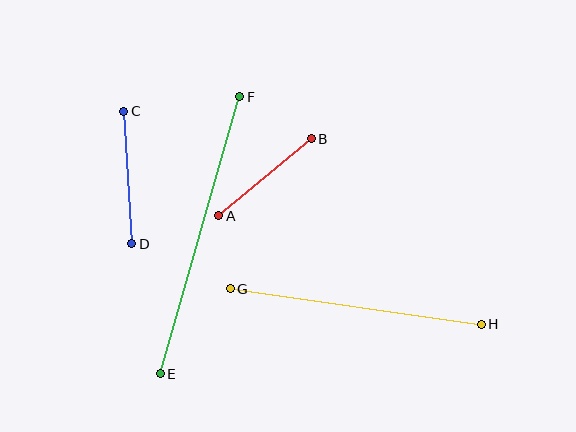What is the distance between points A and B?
The distance is approximately 120 pixels.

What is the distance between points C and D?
The distance is approximately 133 pixels.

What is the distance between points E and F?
The distance is approximately 288 pixels.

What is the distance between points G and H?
The distance is approximately 253 pixels.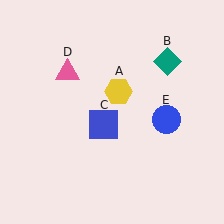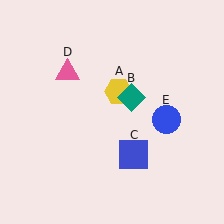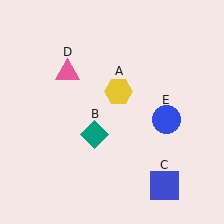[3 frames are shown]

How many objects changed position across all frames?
2 objects changed position: teal diamond (object B), blue square (object C).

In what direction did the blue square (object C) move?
The blue square (object C) moved down and to the right.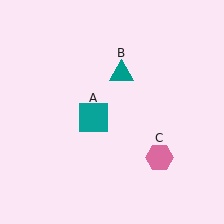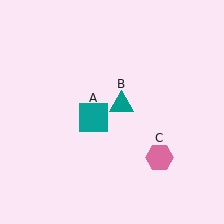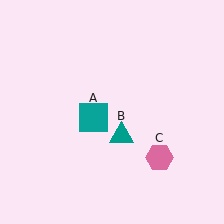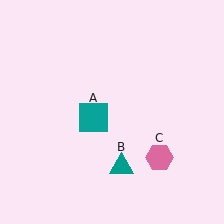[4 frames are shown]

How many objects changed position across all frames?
1 object changed position: teal triangle (object B).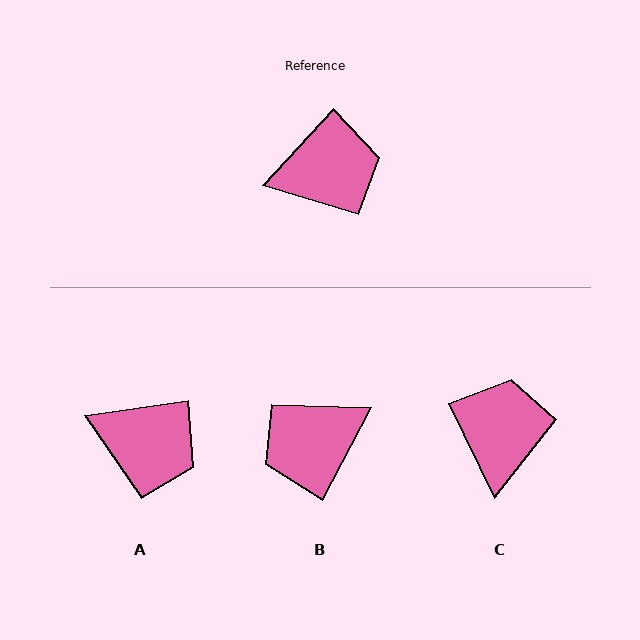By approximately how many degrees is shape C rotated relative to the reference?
Approximately 69 degrees counter-clockwise.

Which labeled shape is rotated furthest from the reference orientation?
B, about 165 degrees away.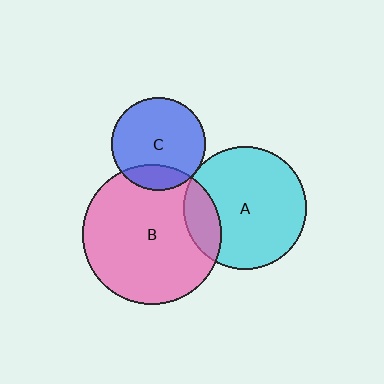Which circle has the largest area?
Circle B (pink).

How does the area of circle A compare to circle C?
Approximately 1.7 times.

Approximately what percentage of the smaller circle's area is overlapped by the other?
Approximately 20%.